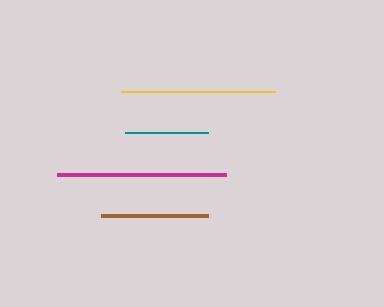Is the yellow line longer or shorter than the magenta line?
The magenta line is longer than the yellow line.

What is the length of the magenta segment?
The magenta segment is approximately 168 pixels long.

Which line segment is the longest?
The magenta line is the longest at approximately 168 pixels.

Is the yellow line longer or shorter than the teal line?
The yellow line is longer than the teal line.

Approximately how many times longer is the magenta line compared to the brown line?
The magenta line is approximately 1.6 times the length of the brown line.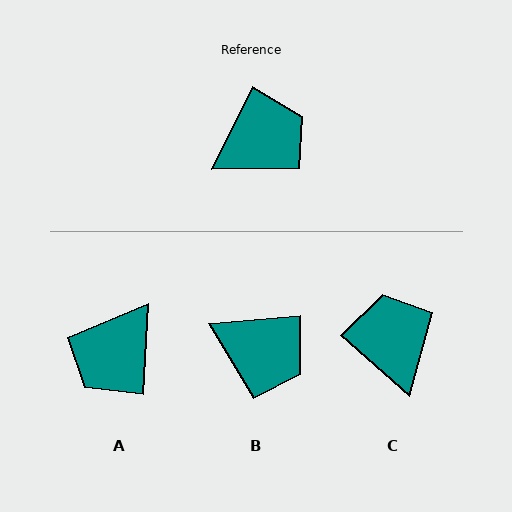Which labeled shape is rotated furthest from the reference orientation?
A, about 157 degrees away.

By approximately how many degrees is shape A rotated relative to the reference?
Approximately 157 degrees clockwise.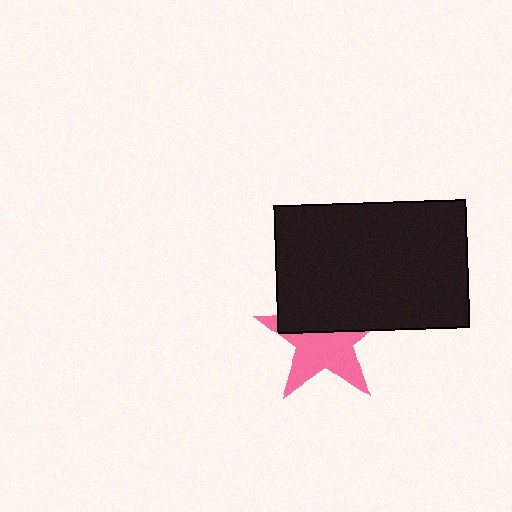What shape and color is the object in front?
The object in front is a black rectangle.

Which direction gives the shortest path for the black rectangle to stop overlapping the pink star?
Moving up gives the shortest separation.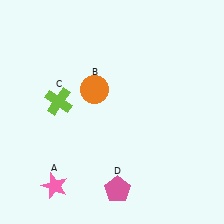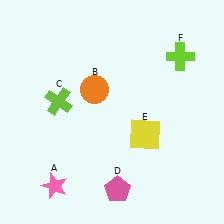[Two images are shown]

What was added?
A yellow square (E), a lime cross (F) were added in Image 2.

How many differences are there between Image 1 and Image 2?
There are 2 differences between the two images.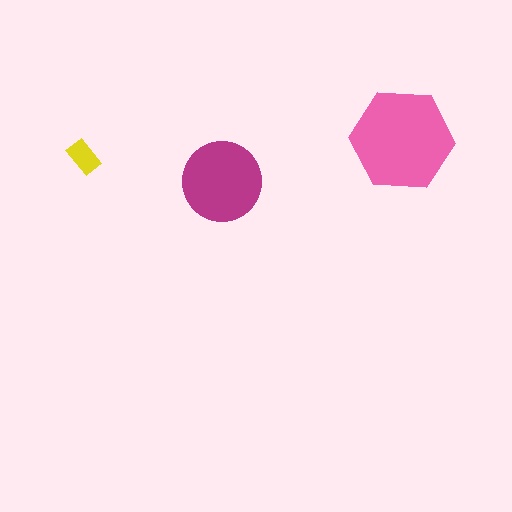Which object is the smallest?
The yellow rectangle.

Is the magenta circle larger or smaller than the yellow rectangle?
Larger.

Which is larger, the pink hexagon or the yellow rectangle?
The pink hexagon.